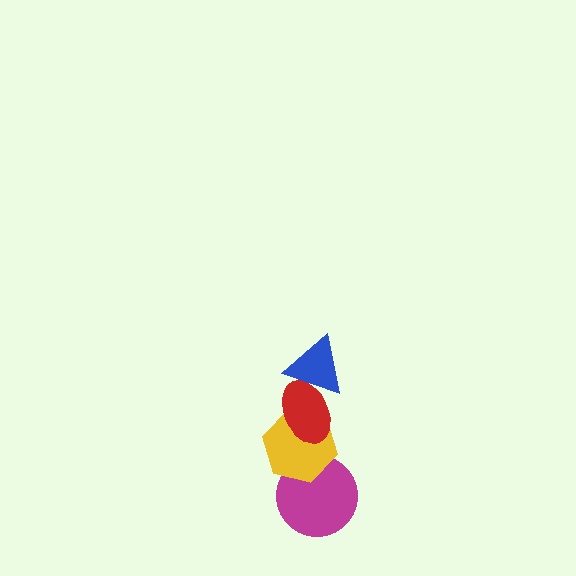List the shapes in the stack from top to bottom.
From top to bottom: the blue triangle, the red ellipse, the yellow hexagon, the magenta circle.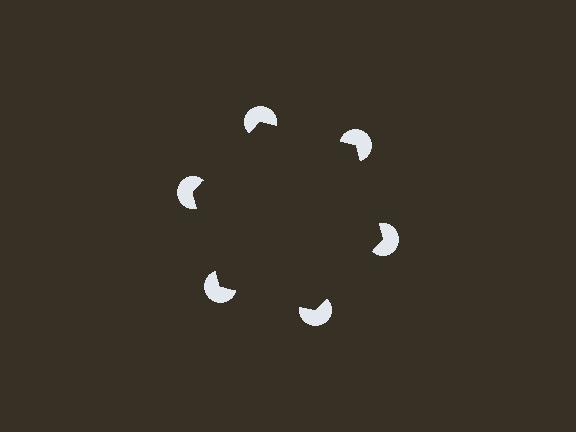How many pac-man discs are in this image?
There are 6 — one at each vertex of the illusory hexagon.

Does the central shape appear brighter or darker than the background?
It typically appears slightly darker than the background, even though no actual brightness change is drawn.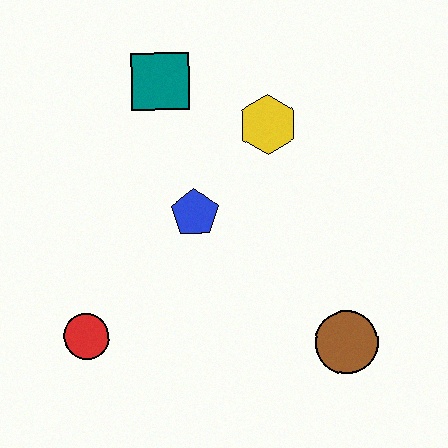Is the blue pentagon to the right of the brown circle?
No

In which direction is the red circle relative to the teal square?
The red circle is below the teal square.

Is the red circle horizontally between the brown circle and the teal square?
No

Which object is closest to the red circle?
The blue pentagon is closest to the red circle.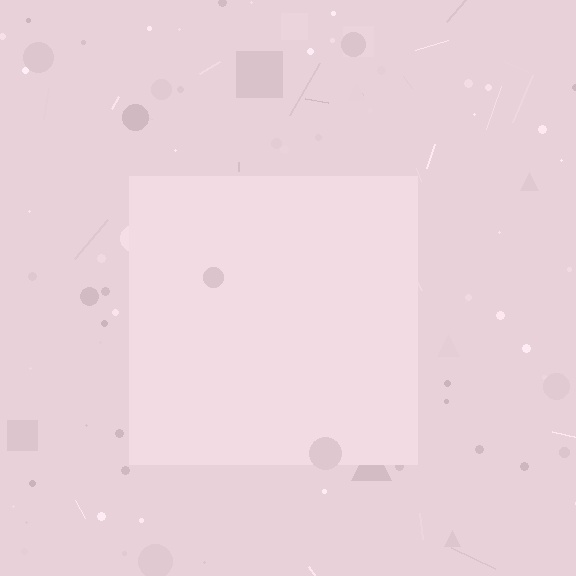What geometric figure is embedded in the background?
A square is embedded in the background.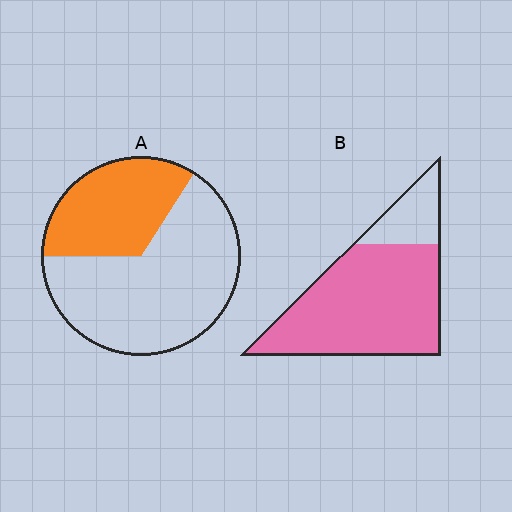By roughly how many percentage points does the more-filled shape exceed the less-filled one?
By roughly 45 percentage points (B over A).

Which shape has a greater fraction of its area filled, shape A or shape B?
Shape B.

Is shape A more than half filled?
No.